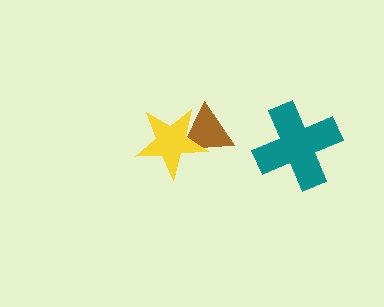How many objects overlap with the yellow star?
1 object overlaps with the yellow star.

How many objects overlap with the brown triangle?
1 object overlaps with the brown triangle.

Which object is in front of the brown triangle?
The yellow star is in front of the brown triangle.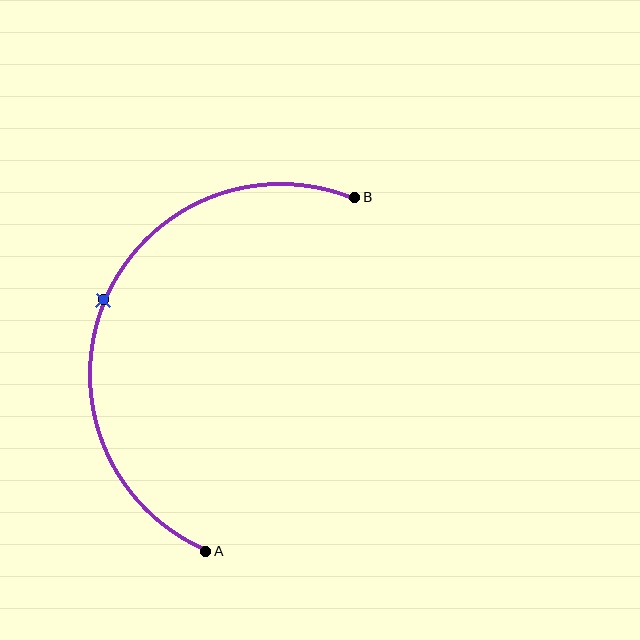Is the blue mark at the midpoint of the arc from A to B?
Yes. The blue mark lies on the arc at equal arc-length from both A and B — it is the arc midpoint.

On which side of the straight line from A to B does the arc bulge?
The arc bulges to the left of the straight line connecting A and B.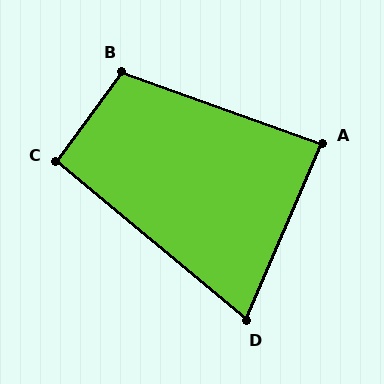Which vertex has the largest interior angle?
B, at approximately 107 degrees.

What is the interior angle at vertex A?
Approximately 86 degrees (approximately right).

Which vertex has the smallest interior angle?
D, at approximately 73 degrees.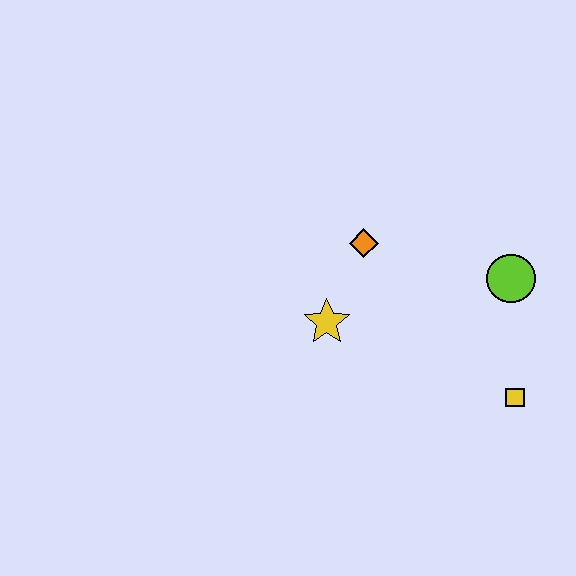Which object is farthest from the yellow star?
The yellow square is farthest from the yellow star.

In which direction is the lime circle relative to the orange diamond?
The lime circle is to the right of the orange diamond.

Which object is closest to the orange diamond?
The yellow star is closest to the orange diamond.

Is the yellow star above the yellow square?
Yes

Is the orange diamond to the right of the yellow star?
Yes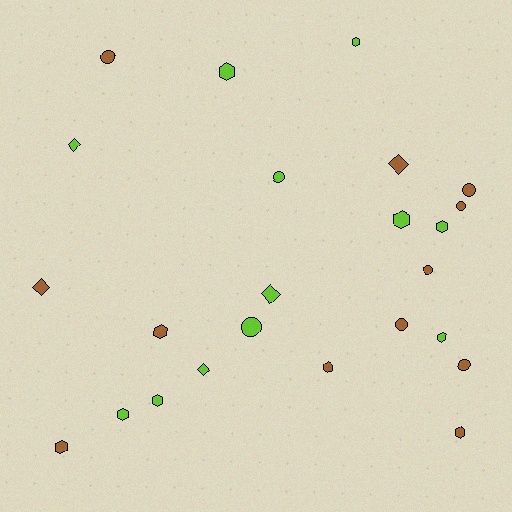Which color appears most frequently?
Lime, with 12 objects.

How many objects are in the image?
There are 24 objects.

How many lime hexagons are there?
There are 7 lime hexagons.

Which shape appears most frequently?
Hexagon, with 11 objects.